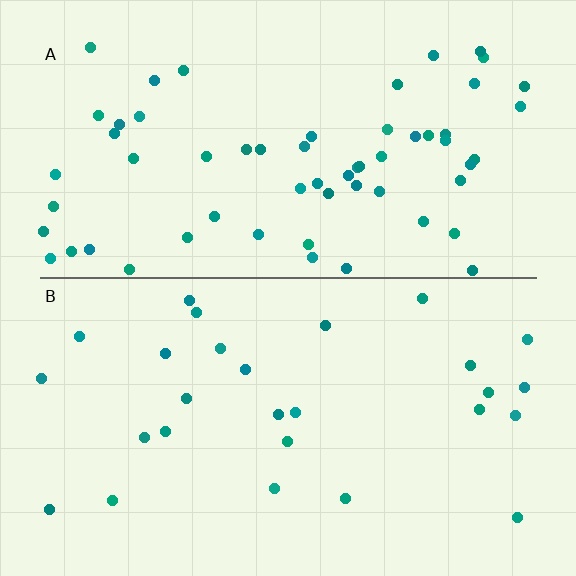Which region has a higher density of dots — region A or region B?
A (the top).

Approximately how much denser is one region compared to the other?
Approximately 2.2× — region A over region B.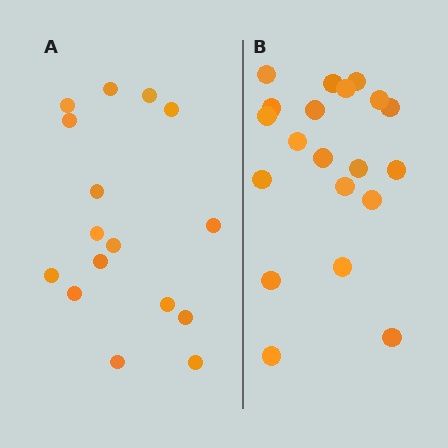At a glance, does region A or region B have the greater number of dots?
Region B (the right region) has more dots.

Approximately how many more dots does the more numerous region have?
Region B has about 4 more dots than region A.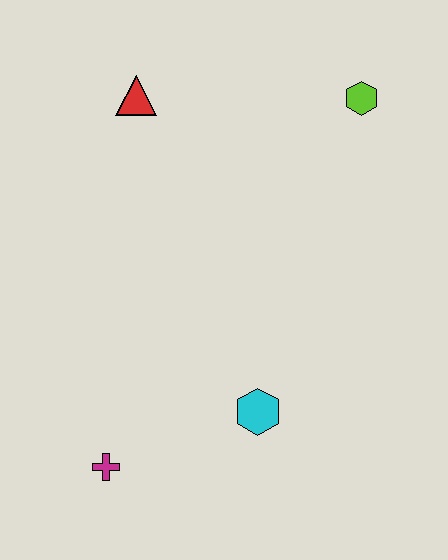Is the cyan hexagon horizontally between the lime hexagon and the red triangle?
Yes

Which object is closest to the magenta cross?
The cyan hexagon is closest to the magenta cross.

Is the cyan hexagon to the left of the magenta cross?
No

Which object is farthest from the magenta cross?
The lime hexagon is farthest from the magenta cross.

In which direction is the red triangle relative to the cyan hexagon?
The red triangle is above the cyan hexagon.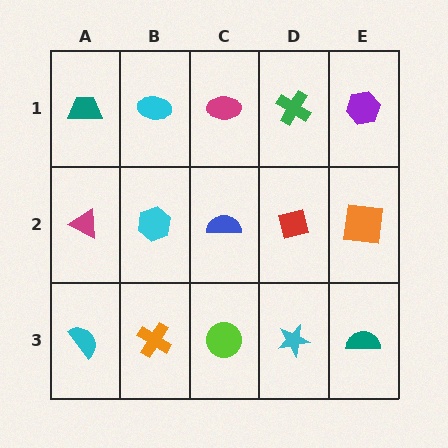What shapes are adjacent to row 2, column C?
A magenta ellipse (row 1, column C), a lime circle (row 3, column C), a cyan hexagon (row 2, column B), a red square (row 2, column D).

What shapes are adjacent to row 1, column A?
A magenta triangle (row 2, column A), a cyan ellipse (row 1, column B).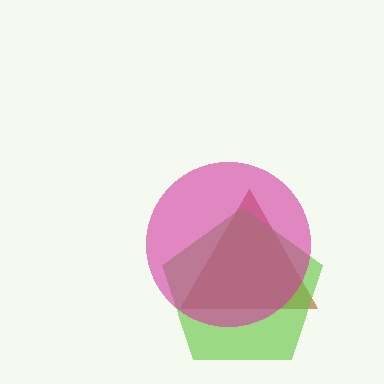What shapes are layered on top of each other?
The layered shapes are: a brown triangle, a lime pentagon, a magenta circle.